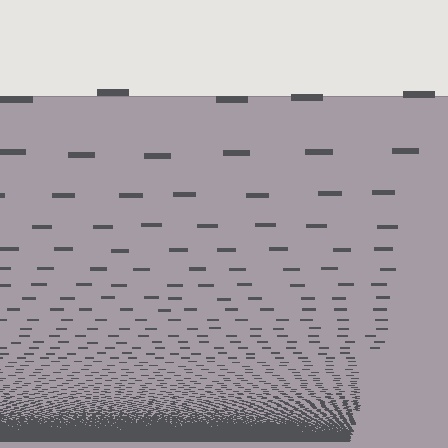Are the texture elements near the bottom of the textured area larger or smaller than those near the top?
Smaller. The gradient is inverted — elements near the bottom are smaller and denser.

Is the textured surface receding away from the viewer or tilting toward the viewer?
The surface appears to tilt toward the viewer. Texture elements get larger and sparser toward the top.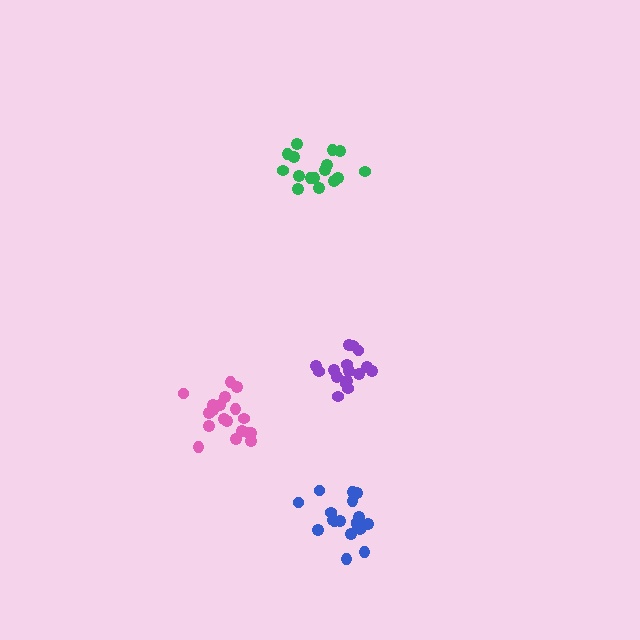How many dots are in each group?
Group 1: 18 dots, Group 2: 16 dots, Group 3: 19 dots, Group 4: 16 dots (69 total).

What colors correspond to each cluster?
The clusters are colored: blue, purple, pink, green.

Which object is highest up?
The green cluster is topmost.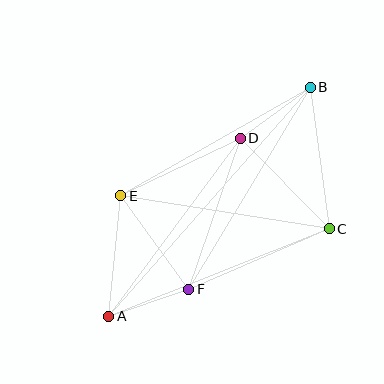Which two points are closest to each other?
Points A and F are closest to each other.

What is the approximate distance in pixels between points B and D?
The distance between B and D is approximately 87 pixels.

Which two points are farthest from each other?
Points A and B are farthest from each other.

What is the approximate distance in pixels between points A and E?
The distance between A and E is approximately 122 pixels.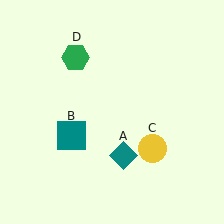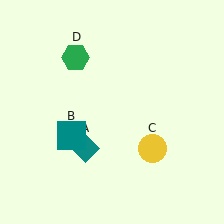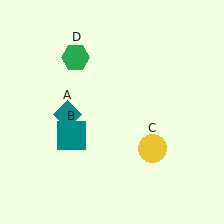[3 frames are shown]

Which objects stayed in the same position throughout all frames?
Teal square (object B) and yellow circle (object C) and green hexagon (object D) remained stationary.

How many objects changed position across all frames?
1 object changed position: teal diamond (object A).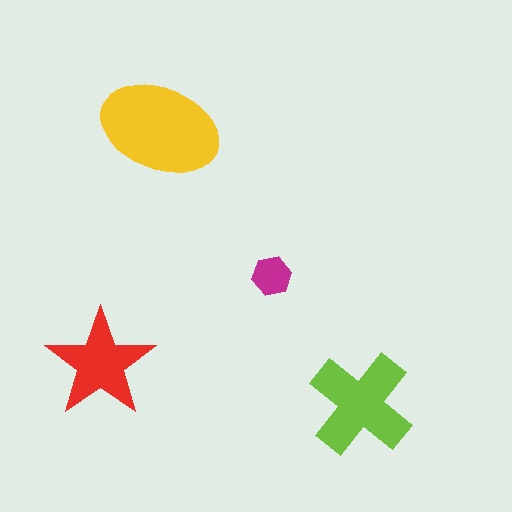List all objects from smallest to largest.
The magenta hexagon, the red star, the lime cross, the yellow ellipse.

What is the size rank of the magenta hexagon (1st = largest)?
4th.